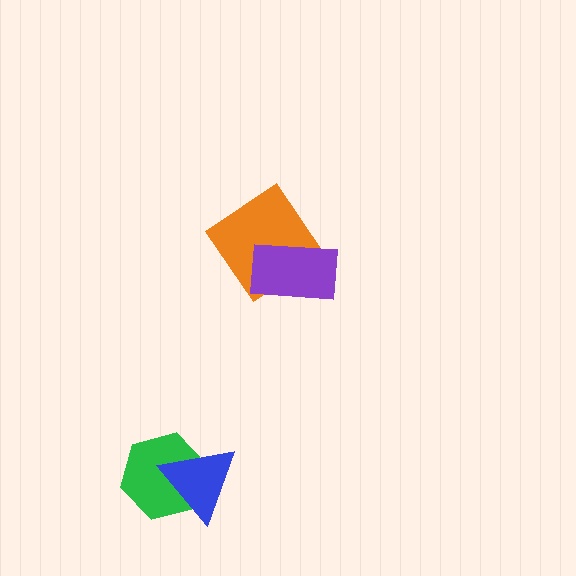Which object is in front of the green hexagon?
The blue triangle is in front of the green hexagon.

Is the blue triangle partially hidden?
No, no other shape covers it.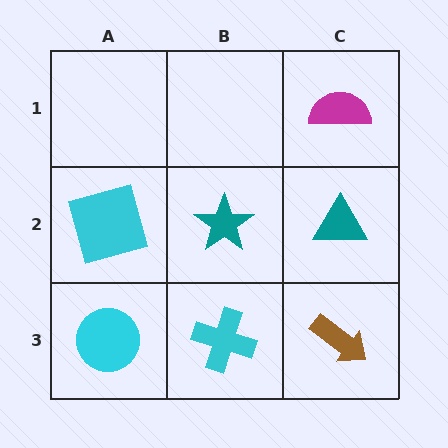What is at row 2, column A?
A cyan square.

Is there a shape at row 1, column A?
No, that cell is empty.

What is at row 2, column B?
A teal star.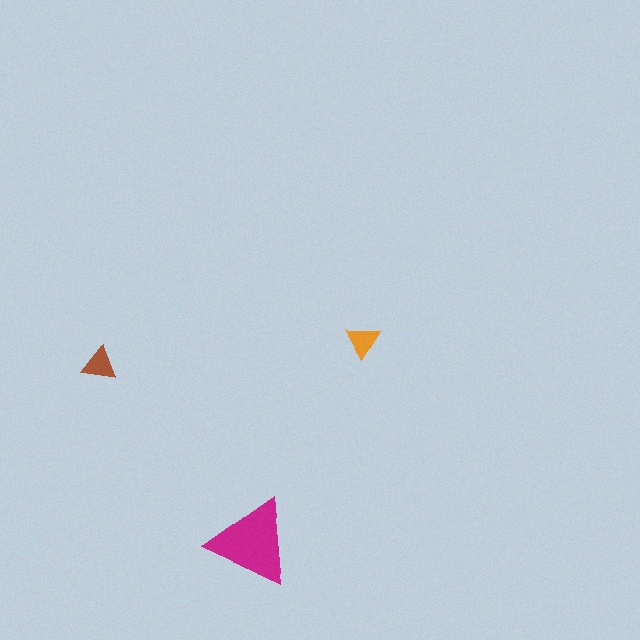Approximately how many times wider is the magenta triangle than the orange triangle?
About 2.5 times wider.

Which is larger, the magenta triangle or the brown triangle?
The magenta one.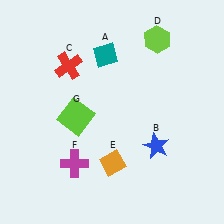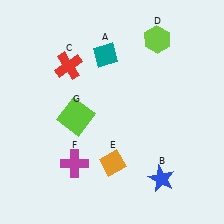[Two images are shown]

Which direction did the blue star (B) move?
The blue star (B) moved down.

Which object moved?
The blue star (B) moved down.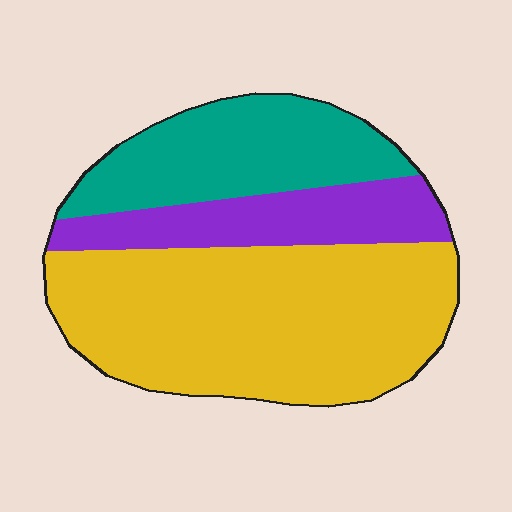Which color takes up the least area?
Purple, at roughly 20%.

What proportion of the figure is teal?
Teal takes up about one quarter (1/4) of the figure.